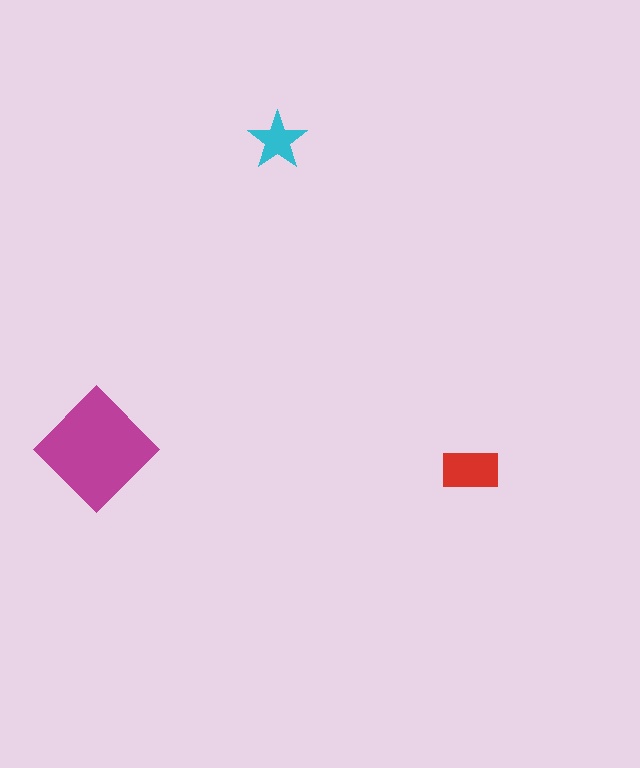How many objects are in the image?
There are 3 objects in the image.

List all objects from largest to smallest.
The magenta diamond, the red rectangle, the cyan star.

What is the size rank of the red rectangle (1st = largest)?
2nd.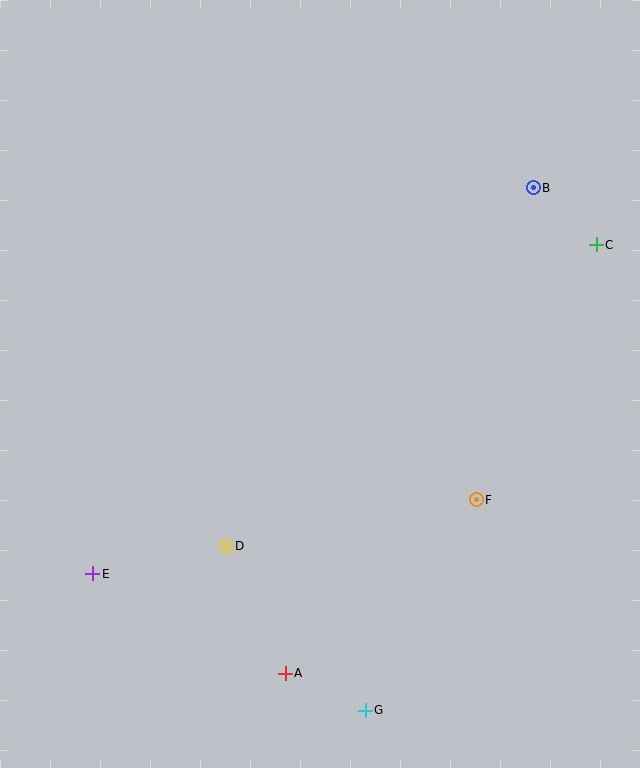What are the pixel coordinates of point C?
Point C is at (596, 245).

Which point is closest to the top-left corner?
Point B is closest to the top-left corner.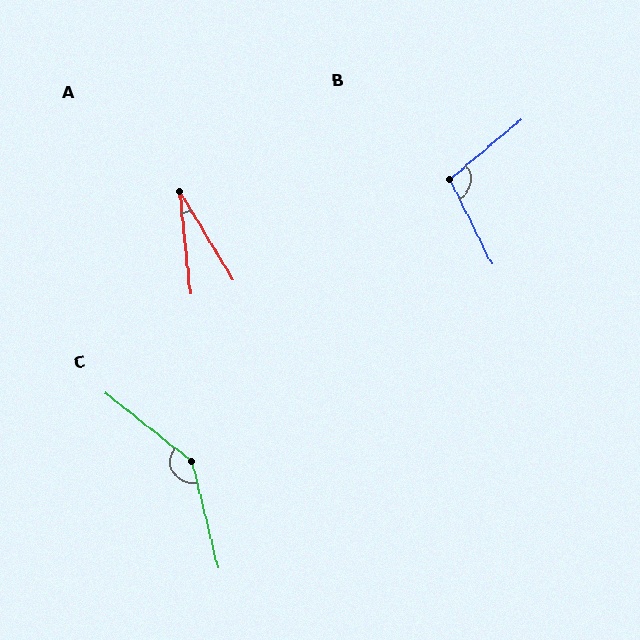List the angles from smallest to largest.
A (25°), B (103°), C (142°).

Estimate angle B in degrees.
Approximately 103 degrees.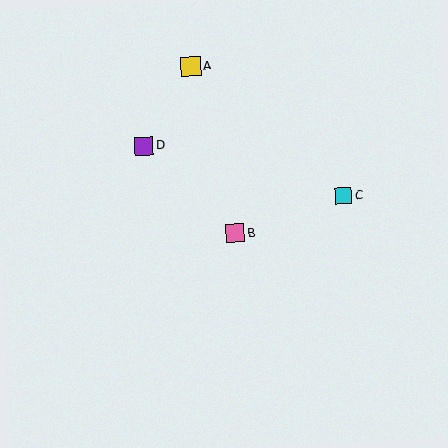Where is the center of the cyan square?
The center of the cyan square is at (344, 196).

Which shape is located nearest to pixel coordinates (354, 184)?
The cyan square (labeled C) at (344, 196) is nearest to that location.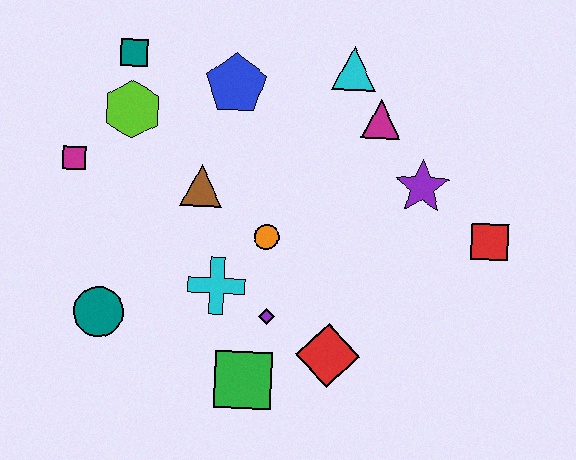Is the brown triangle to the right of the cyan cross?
No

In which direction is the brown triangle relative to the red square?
The brown triangle is to the left of the red square.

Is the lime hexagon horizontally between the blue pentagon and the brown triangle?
No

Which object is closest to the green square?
The purple diamond is closest to the green square.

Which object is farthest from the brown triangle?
The red square is farthest from the brown triangle.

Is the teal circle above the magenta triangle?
No